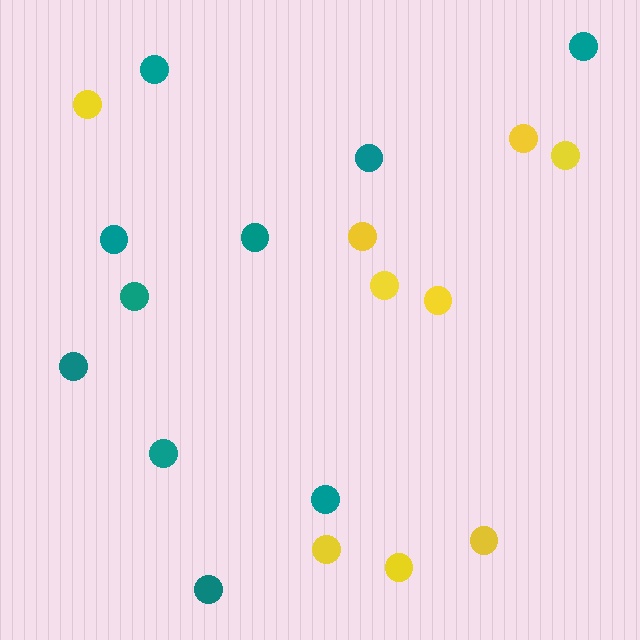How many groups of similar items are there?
There are 2 groups: one group of yellow circles (9) and one group of teal circles (10).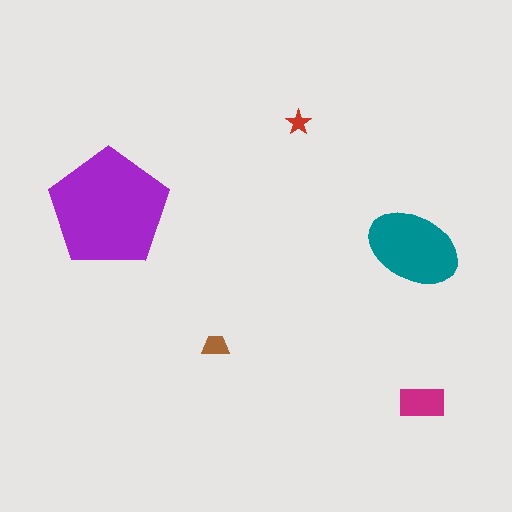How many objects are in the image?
There are 5 objects in the image.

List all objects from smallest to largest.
The red star, the brown trapezoid, the magenta rectangle, the teal ellipse, the purple pentagon.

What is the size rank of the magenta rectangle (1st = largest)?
3rd.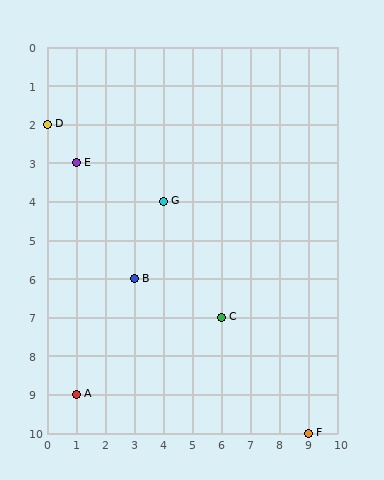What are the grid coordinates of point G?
Point G is at grid coordinates (4, 4).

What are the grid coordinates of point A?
Point A is at grid coordinates (1, 9).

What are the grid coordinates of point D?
Point D is at grid coordinates (0, 2).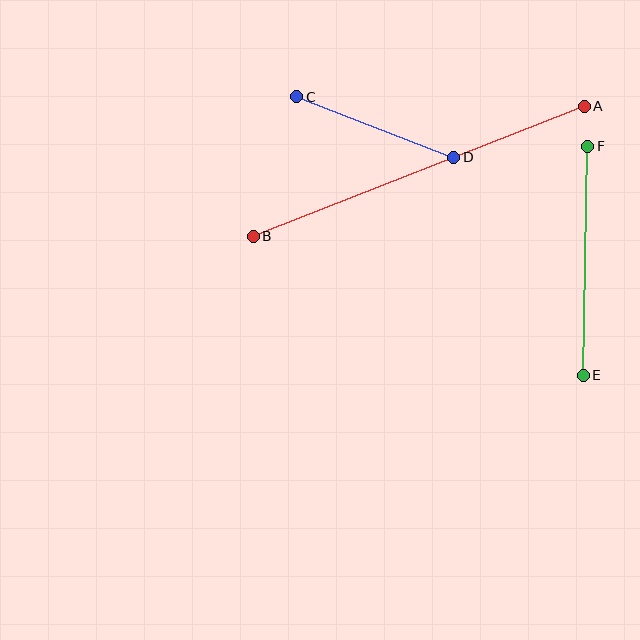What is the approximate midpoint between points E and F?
The midpoint is at approximately (586, 261) pixels.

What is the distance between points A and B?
The distance is approximately 356 pixels.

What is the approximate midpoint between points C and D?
The midpoint is at approximately (375, 127) pixels.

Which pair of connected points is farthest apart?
Points A and B are farthest apart.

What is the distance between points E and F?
The distance is approximately 229 pixels.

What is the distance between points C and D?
The distance is approximately 168 pixels.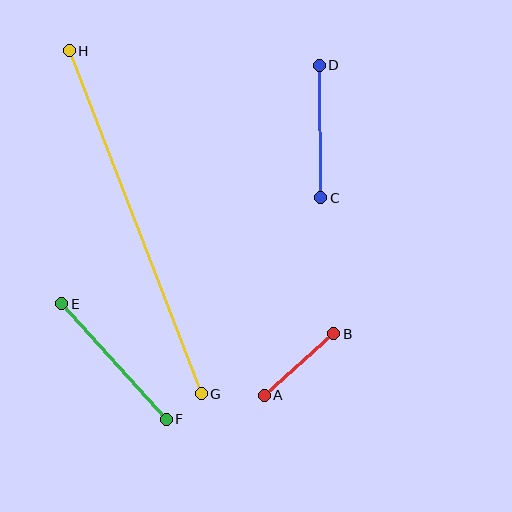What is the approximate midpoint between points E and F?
The midpoint is at approximately (114, 361) pixels.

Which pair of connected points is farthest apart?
Points G and H are farthest apart.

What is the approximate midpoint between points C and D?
The midpoint is at approximately (320, 132) pixels.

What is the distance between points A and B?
The distance is approximately 93 pixels.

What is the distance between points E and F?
The distance is approximately 156 pixels.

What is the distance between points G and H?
The distance is approximately 368 pixels.